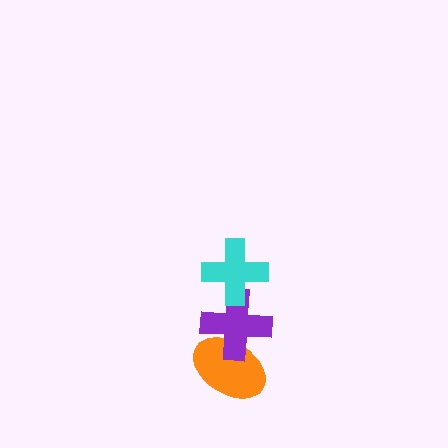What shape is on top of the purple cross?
The cyan cross is on top of the purple cross.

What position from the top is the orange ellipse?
The orange ellipse is 3rd from the top.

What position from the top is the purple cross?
The purple cross is 2nd from the top.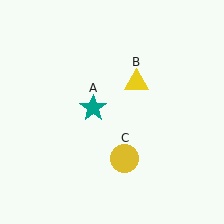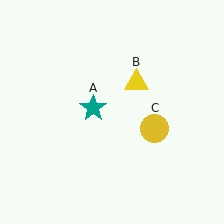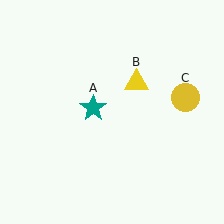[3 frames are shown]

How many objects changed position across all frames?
1 object changed position: yellow circle (object C).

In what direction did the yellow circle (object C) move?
The yellow circle (object C) moved up and to the right.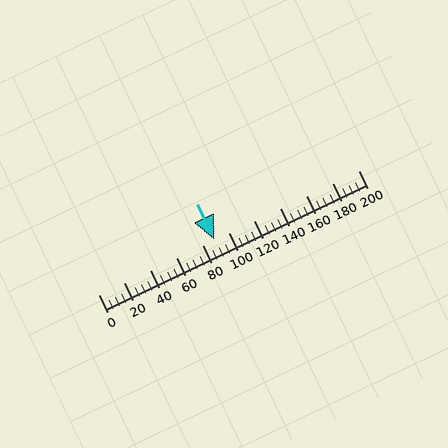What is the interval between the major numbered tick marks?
The major tick marks are spaced 20 units apart.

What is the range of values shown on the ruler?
The ruler shows values from 0 to 200.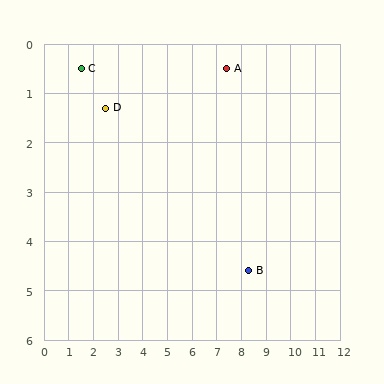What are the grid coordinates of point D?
Point D is at approximately (2.5, 1.3).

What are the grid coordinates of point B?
Point B is at approximately (8.3, 4.6).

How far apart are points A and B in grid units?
Points A and B are about 4.2 grid units apart.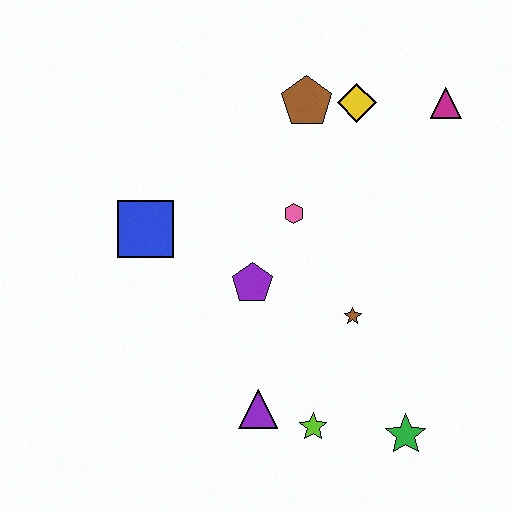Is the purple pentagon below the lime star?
No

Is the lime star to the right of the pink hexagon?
Yes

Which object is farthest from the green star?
The brown pentagon is farthest from the green star.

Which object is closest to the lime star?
The purple triangle is closest to the lime star.